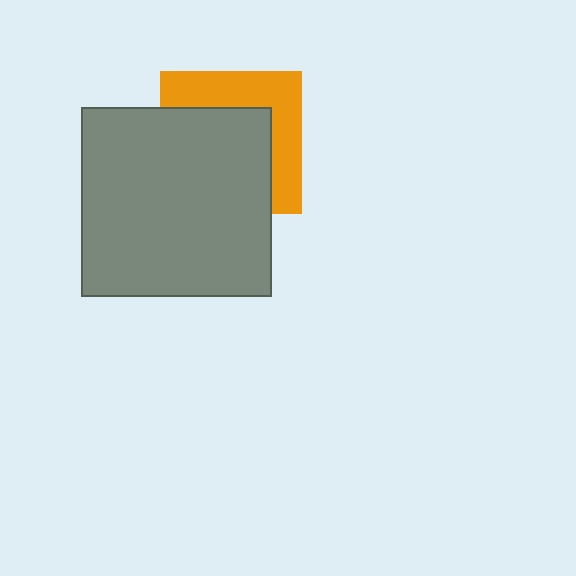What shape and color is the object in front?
The object in front is a gray square.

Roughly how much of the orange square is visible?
A small part of it is visible (roughly 41%).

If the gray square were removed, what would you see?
You would see the complete orange square.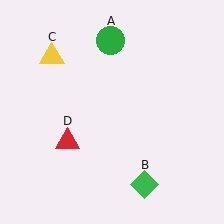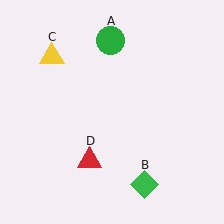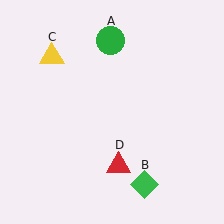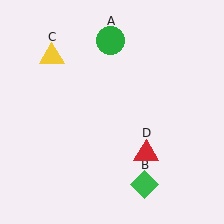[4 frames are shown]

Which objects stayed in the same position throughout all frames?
Green circle (object A) and green diamond (object B) and yellow triangle (object C) remained stationary.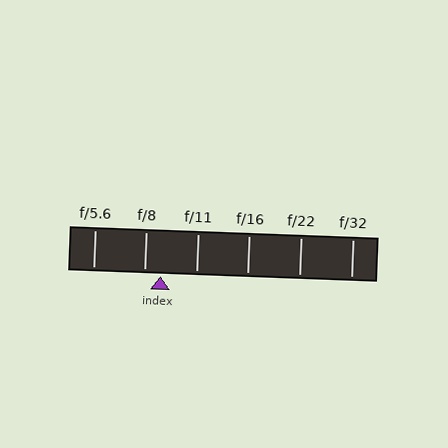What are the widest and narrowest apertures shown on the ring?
The widest aperture shown is f/5.6 and the narrowest is f/32.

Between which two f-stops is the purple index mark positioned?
The index mark is between f/8 and f/11.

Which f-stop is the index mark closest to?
The index mark is closest to f/8.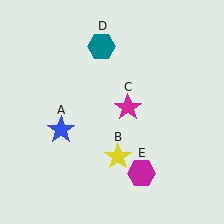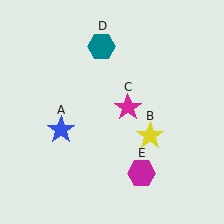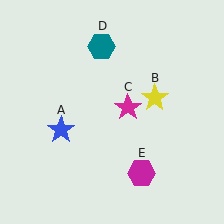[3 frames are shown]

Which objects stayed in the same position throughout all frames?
Blue star (object A) and magenta star (object C) and teal hexagon (object D) and magenta hexagon (object E) remained stationary.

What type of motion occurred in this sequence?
The yellow star (object B) rotated counterclockwise around the center of the scene.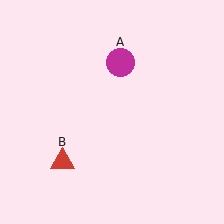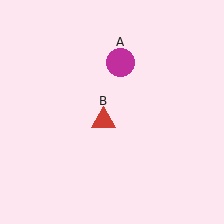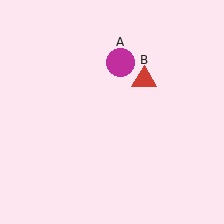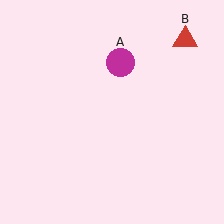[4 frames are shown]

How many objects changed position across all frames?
1 object changed position: red triangle (object B).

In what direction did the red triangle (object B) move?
The red triangle (object B) moved up and to the right.